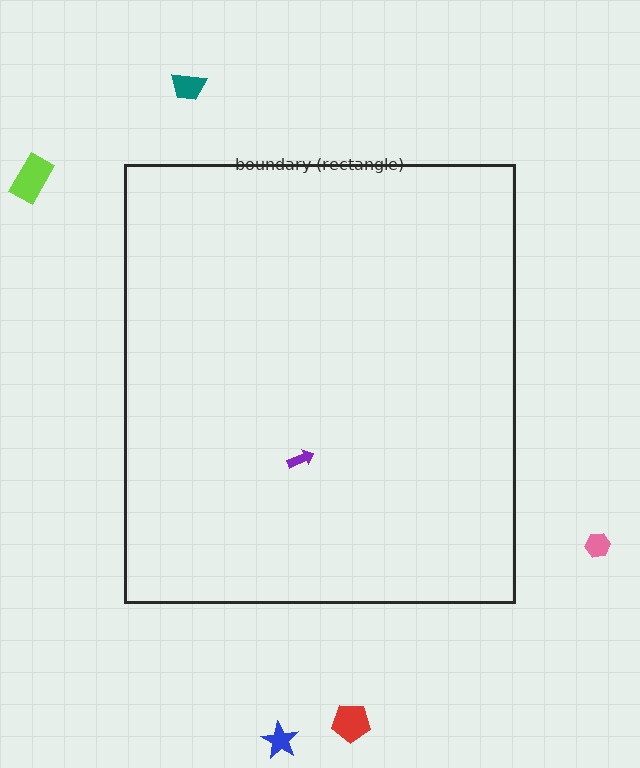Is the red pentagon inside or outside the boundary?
Outside.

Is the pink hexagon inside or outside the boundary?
Outside.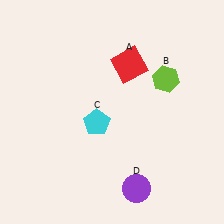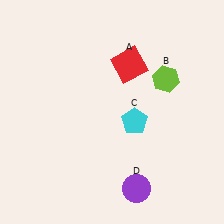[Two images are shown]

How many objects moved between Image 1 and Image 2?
1 object moved between the two images.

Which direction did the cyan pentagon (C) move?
The cyan pentagon (C) moved right.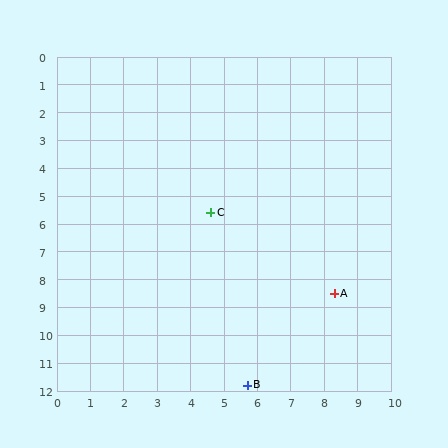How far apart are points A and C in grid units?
Points A and C are about 4.7 grid units apart.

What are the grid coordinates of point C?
Point C is at approximately (4.6, 5.6).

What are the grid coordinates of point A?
Point A is at approximately (8.3, 8.5).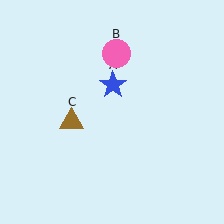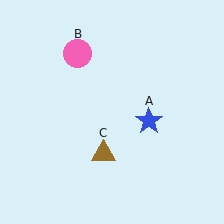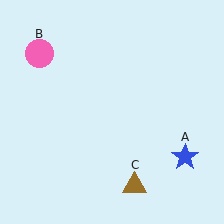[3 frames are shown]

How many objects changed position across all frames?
3 objects changed position: blue star (object A), pink circle (object B), brown triangle (object C).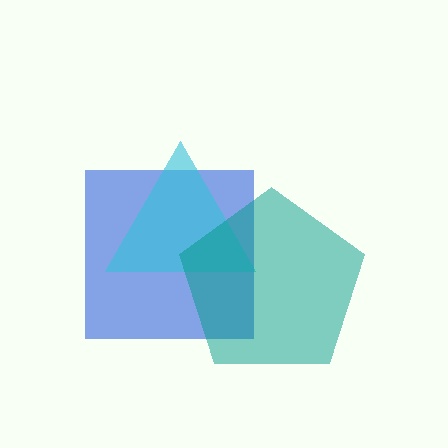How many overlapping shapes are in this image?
There are 3 overlapping shapes in the image.